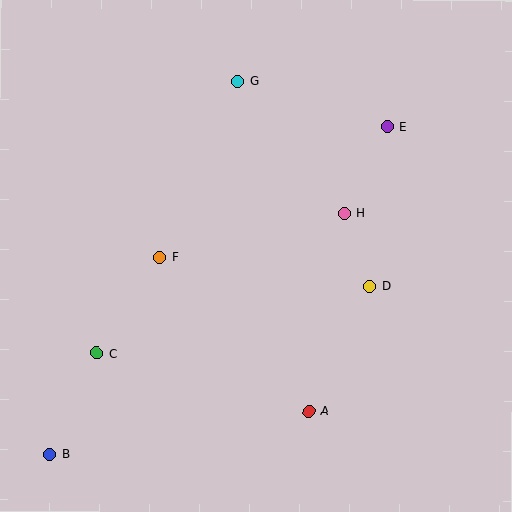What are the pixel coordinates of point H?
Point H is at (344, 214).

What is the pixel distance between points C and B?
The distance between C and B is 111 pixels.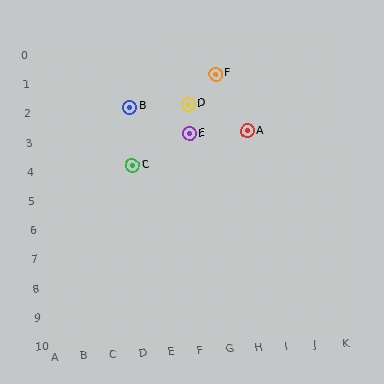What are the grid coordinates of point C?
Point C is at grid coordinates (D, 4).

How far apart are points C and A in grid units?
Points C and A are 4 columns and 1 row apart (about 4.1 grid units diagonally).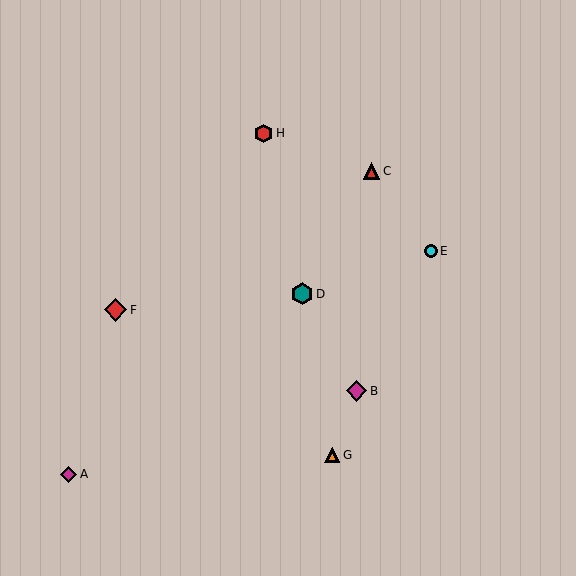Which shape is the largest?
The red diamond (labeled F) is the largest.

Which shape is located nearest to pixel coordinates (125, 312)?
The red diamond (labeled F) at (115, 310) is nearest to that location.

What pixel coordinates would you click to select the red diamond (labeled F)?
Click at (115, 310) to select the red diamond F.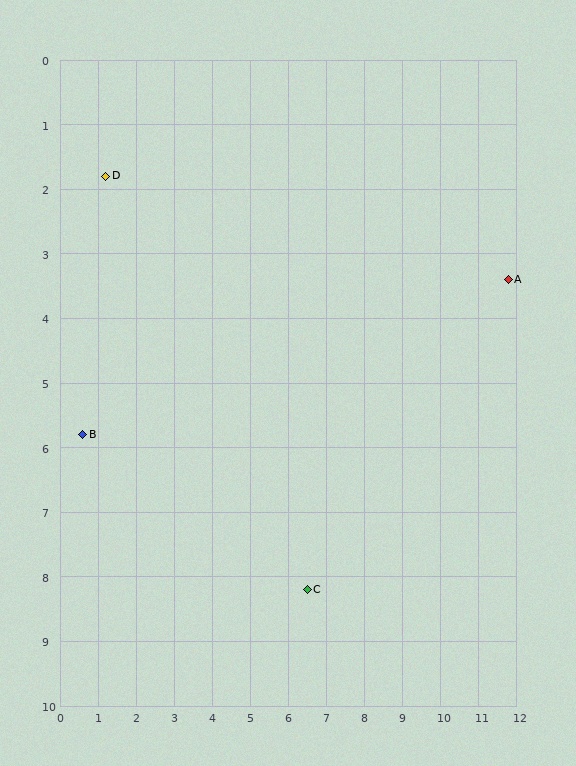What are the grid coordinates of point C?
Point C is at approximately (6.5, 8.2).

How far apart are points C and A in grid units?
Points C and A are about 7.2 grid units apart.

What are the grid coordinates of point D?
Point D is at approximately (1.2, 1.8).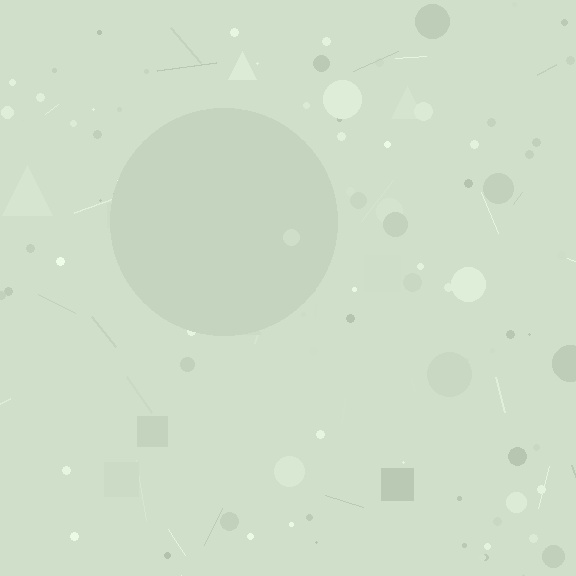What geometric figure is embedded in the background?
A circle is embedded in the background.